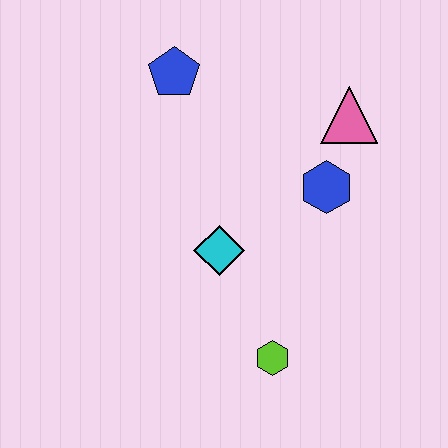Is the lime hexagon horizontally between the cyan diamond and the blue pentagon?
No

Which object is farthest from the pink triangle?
The lime hexagon is farthest from the pink triangle.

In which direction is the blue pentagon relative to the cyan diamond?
The blue pentagon is above the cyan diamond.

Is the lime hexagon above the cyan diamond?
No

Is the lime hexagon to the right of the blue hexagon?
No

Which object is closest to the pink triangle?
The blue hexagon is closest to the pink triangle.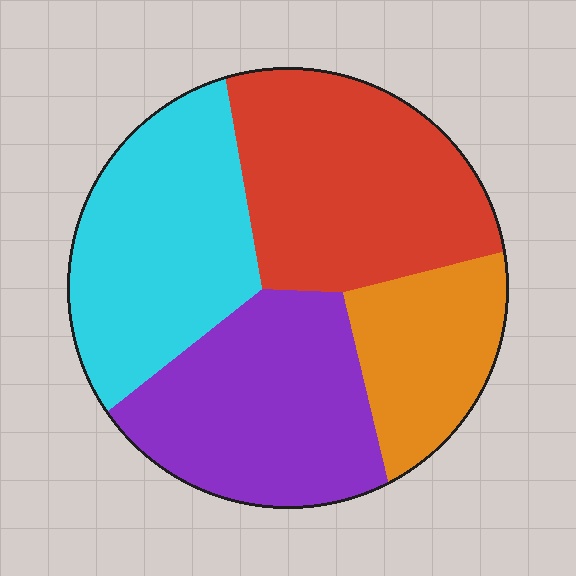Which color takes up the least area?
Orange, at roughly 15%.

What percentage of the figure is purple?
Purple covers 27% of the figure.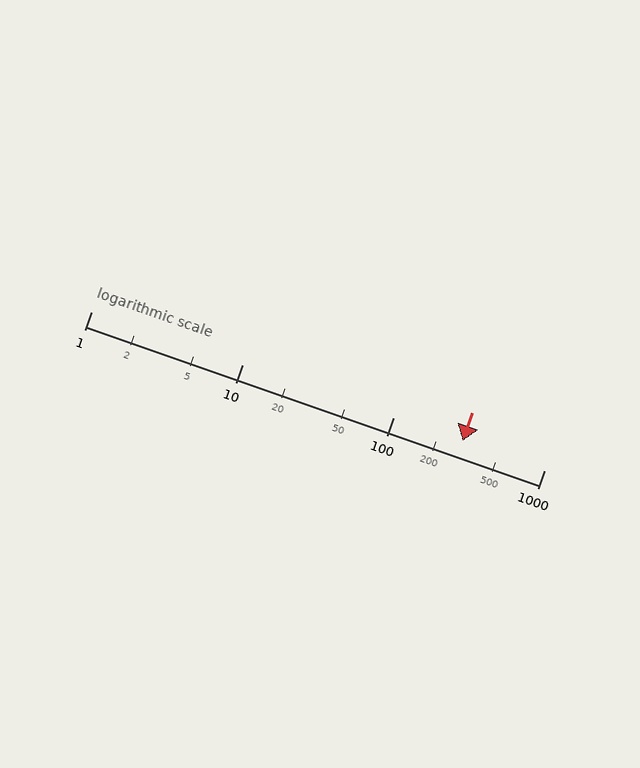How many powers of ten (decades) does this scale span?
The scale spans 3 decades, from 1 to 1000.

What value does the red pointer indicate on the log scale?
The pointer indicates approximately 290.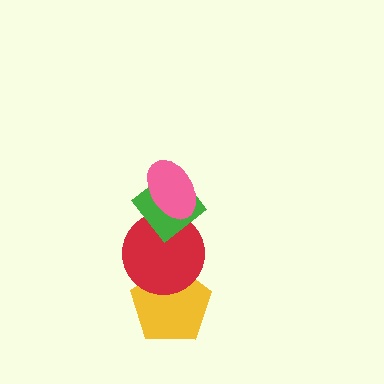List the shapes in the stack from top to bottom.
From top to bottom: the pink ellipse, the green diamond, the red circle, the yellow pentagon.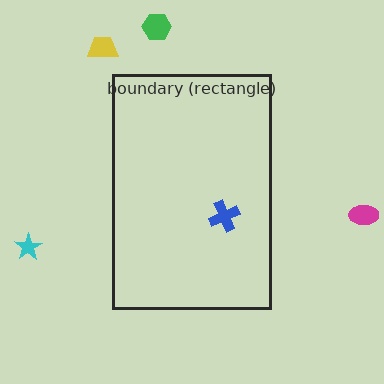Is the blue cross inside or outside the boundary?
Inside.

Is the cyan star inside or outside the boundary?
Outside.